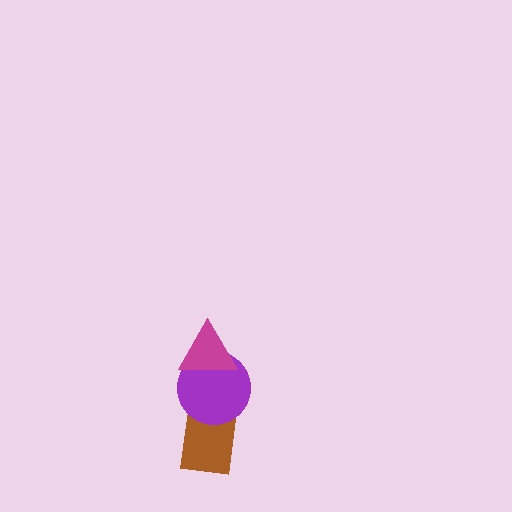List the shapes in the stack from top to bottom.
From top to bottom: the magenta triangle, the purple circle, the brown rectangle.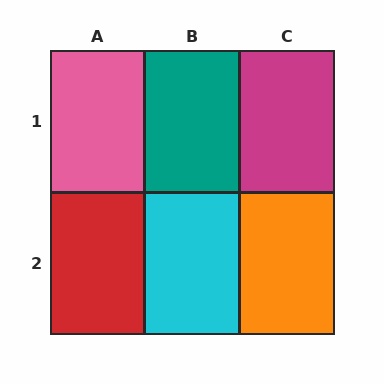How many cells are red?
1 cell is red.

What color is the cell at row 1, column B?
Teal.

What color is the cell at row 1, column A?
Pink.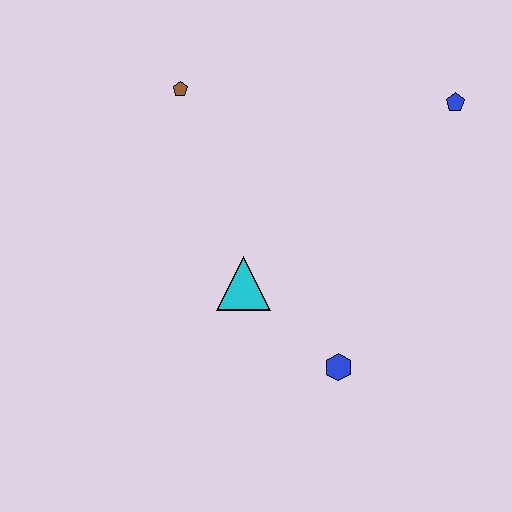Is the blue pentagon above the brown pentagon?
No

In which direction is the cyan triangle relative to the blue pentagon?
The cyan triangle is to the left of the blue pentagon.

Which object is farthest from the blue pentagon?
The blue hexagon is farthest from the blue pentagon.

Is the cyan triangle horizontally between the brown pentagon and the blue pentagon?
Yes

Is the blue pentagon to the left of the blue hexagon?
No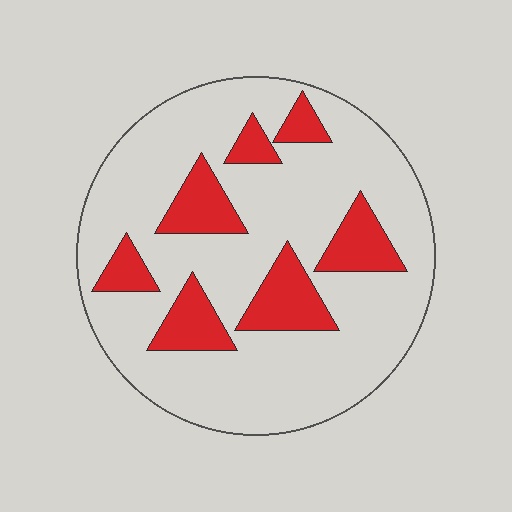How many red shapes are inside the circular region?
7.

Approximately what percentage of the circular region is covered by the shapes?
Approximately 20%.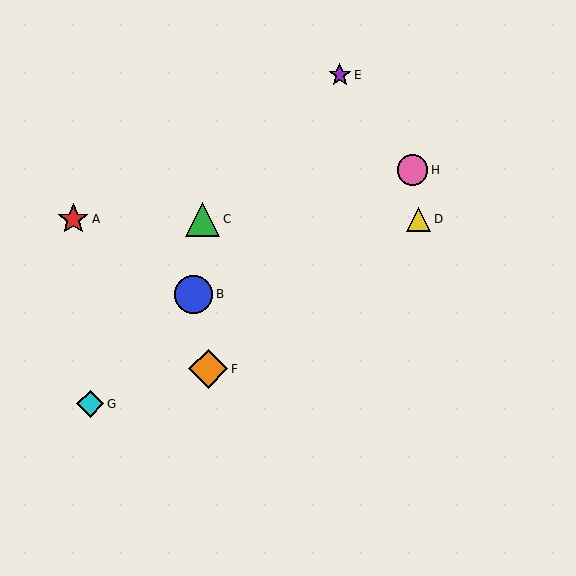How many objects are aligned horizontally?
3 objects (A, C, D) are aligned horizontally.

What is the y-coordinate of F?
Object F is at y≈369.